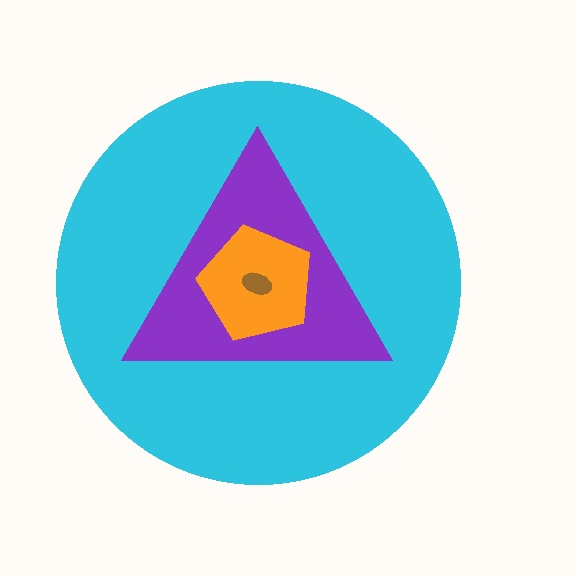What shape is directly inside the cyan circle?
The purple triangle.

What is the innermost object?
The brown ellipse.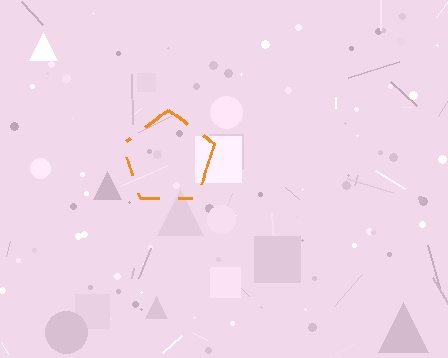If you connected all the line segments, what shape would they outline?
They would outline a pentagon.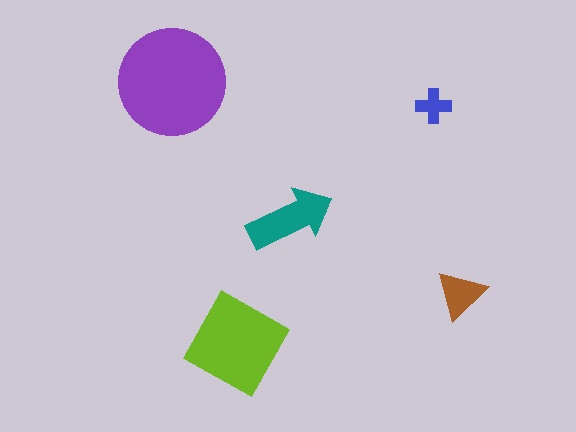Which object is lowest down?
The lime square is bottommost.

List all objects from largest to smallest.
The purple circle, the lime square, the teal arrow, the brown triangle, the blue cross.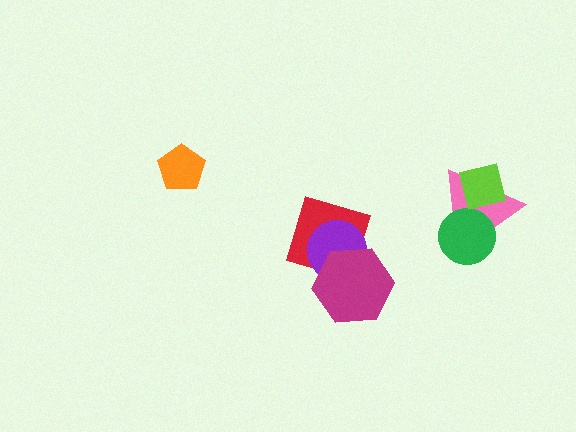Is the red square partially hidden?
Yes, it is partially covered by another shape.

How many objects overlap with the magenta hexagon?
2 objects overlap with the magenta hexagon.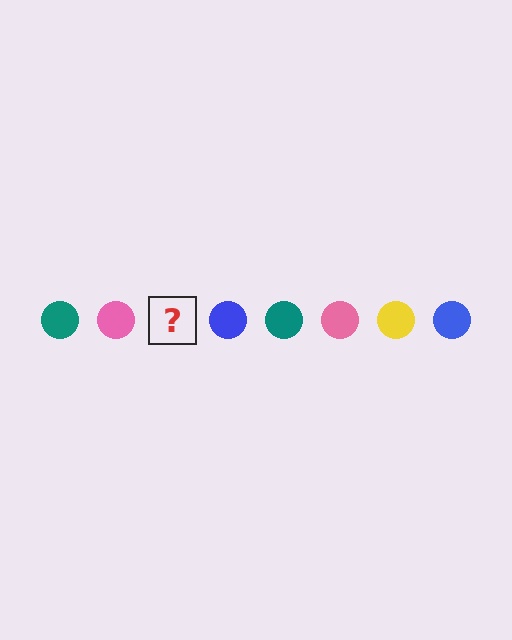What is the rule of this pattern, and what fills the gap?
The rule is that the pattern cycles through teal, pink, yellow, blue circles. The gap should be filled with a yellow circle.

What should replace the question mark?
The question mark should be replaced with a yellow circle.